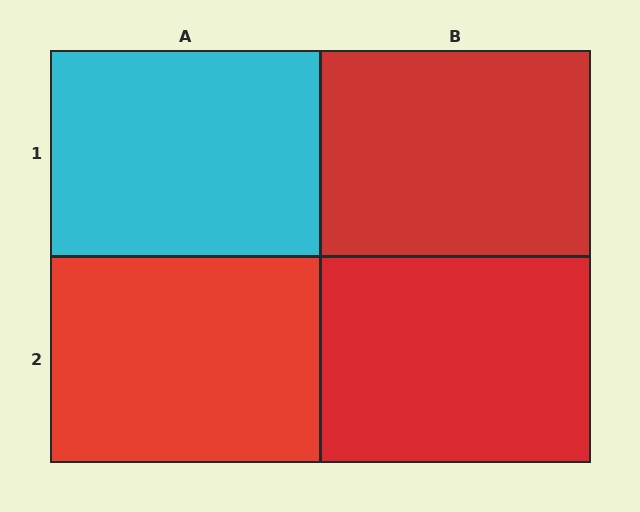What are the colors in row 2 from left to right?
Red, red.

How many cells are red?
3 cells are red.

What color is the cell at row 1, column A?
Cyan.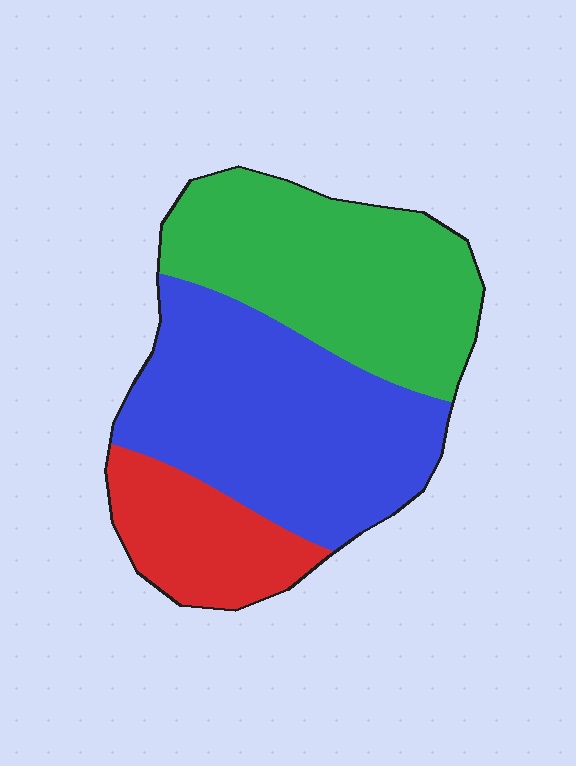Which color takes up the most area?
Blue, at roughly 45%.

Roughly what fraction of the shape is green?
Green covers around 40% of the shape.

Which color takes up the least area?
Red, at roughly 20%.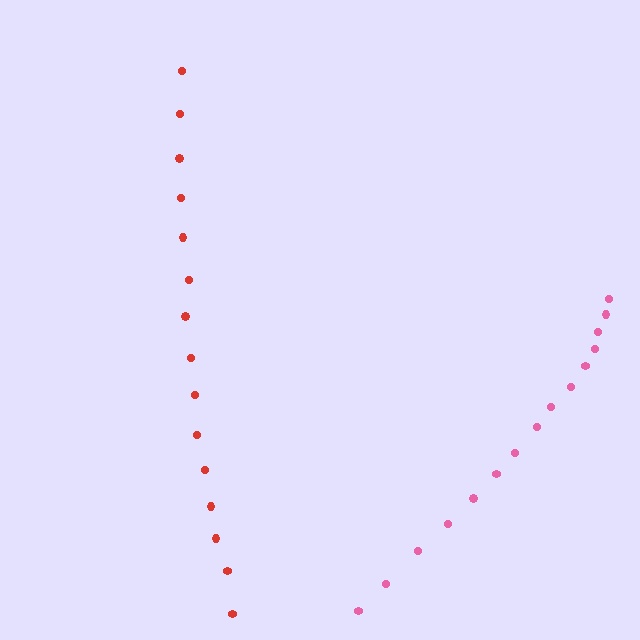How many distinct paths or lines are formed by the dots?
There are 2 distinct paths.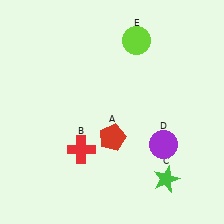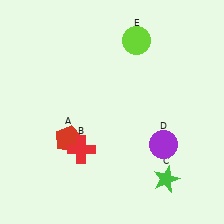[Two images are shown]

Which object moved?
The red pentagon (A) moved left.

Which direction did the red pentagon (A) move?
The red pentagon (A) moved left.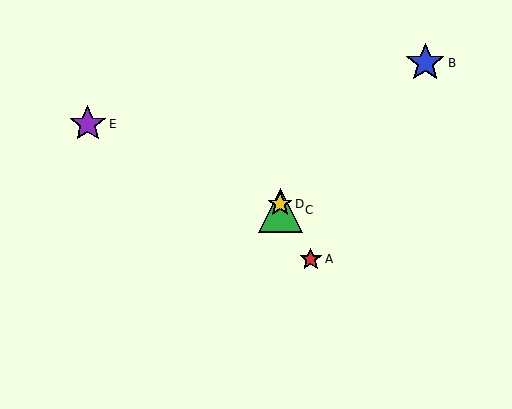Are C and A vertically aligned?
No, C is at x≈280 and A is at x≈311.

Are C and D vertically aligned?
Yes, both are at x≈280.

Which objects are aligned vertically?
Objects C, D are aligned vertically.